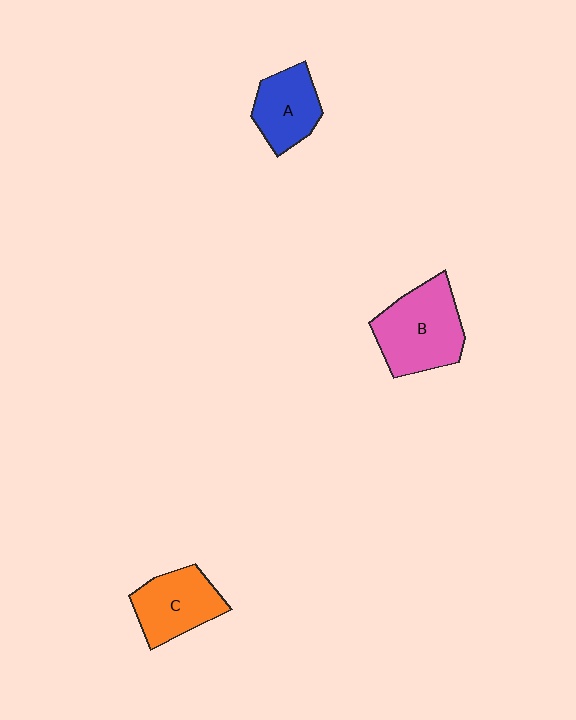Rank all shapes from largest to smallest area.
From largest to smallest: B (pink), C (orange), A (blue).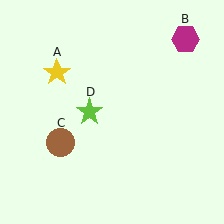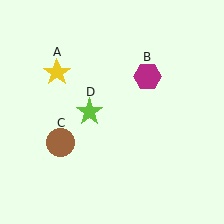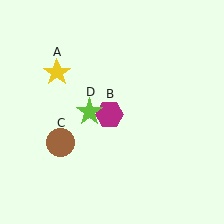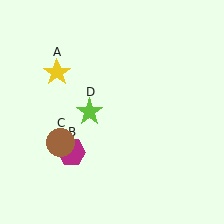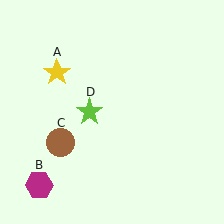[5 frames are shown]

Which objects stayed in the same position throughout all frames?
Yellow star (object A) and brown circle (object C) and lime star (object D) remained stationary.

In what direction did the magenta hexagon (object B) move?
The magenta hexagon (object B) moved down and to the left.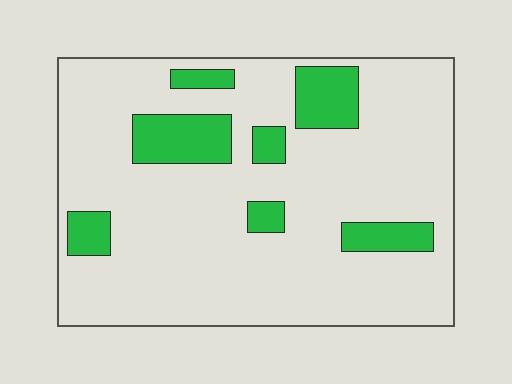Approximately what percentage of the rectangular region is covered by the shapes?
Approximately 15%.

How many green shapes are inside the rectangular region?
7.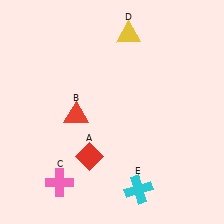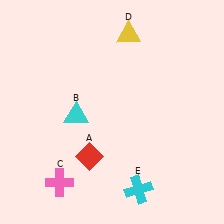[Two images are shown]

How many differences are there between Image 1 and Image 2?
There is 1 difference between the two images.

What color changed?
The triangle (B) changed from red in Image 1 to cyan in Image 2.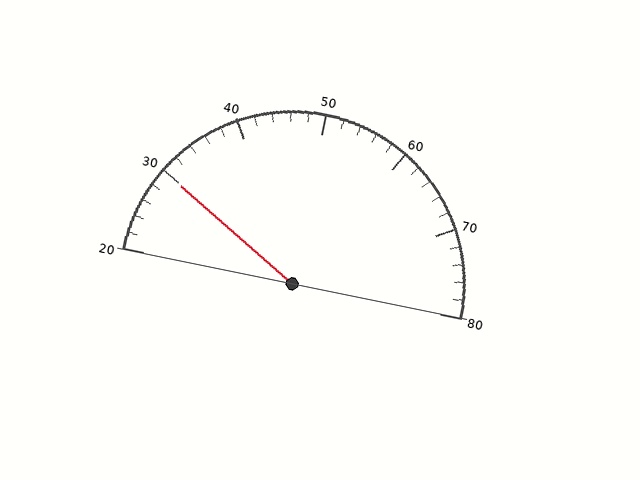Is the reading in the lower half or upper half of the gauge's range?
The reading is in the lower half of the range (20 to 80).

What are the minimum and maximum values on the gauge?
The gauge ranges from 20 to 80.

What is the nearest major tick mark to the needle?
The nearest major tick mark is 30.